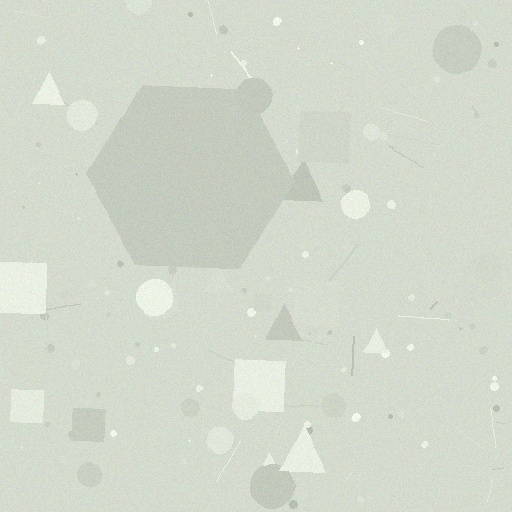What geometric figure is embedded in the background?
A hexagon is embedded in the background.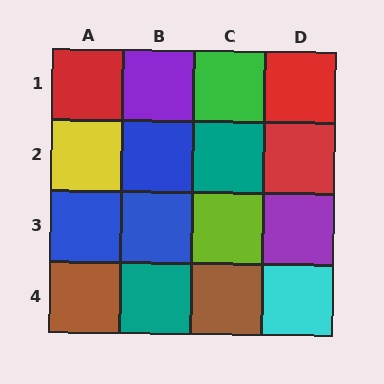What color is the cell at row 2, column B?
Blue.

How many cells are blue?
3 cells are blue.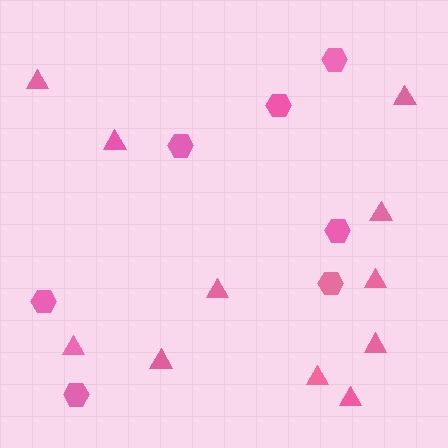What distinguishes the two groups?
There are 2 groups: one group of triangles (11) and one group of hexagons (7).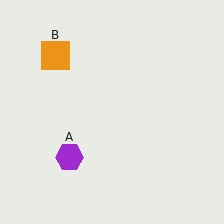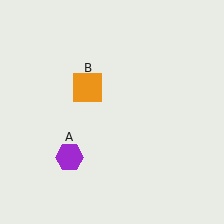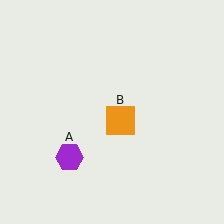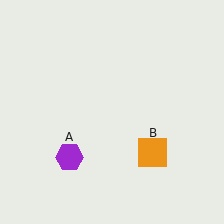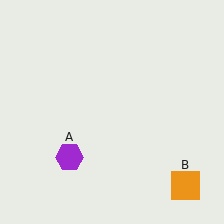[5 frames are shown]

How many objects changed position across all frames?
1 object changed position: orange square (object B).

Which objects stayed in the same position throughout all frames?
Purple hexagon (object A) remained stationary.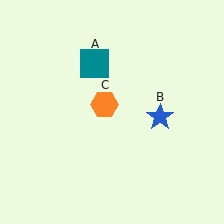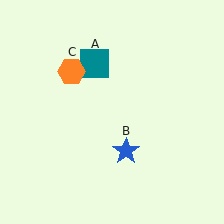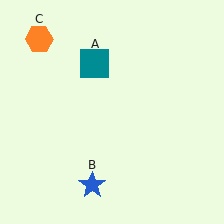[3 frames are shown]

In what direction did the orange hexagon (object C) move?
The orange hexagon (object C) moved up and to the left.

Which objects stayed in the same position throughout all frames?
Teal square (object A) remained stationary.